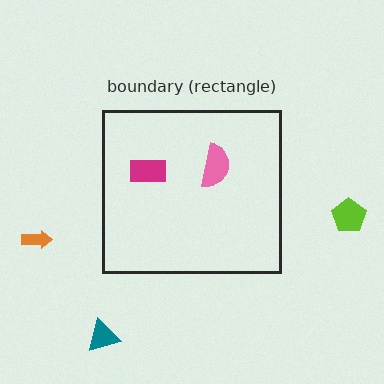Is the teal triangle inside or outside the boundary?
Outside.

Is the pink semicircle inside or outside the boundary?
Inside.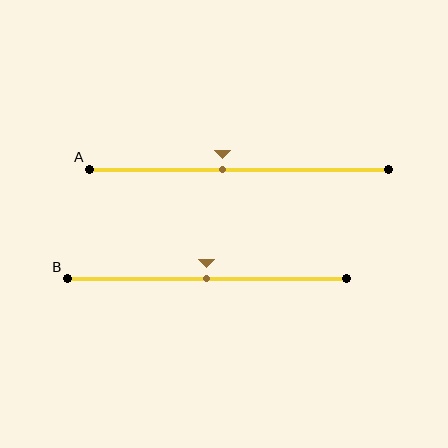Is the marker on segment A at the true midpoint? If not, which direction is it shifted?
No, the marker on segment A is shifted to the left by about 5% of the segment length.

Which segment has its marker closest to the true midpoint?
Segment B has its marker closest to the true midpoint.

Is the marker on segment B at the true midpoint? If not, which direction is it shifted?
Yes, the marker on segment B is at the true midpoint.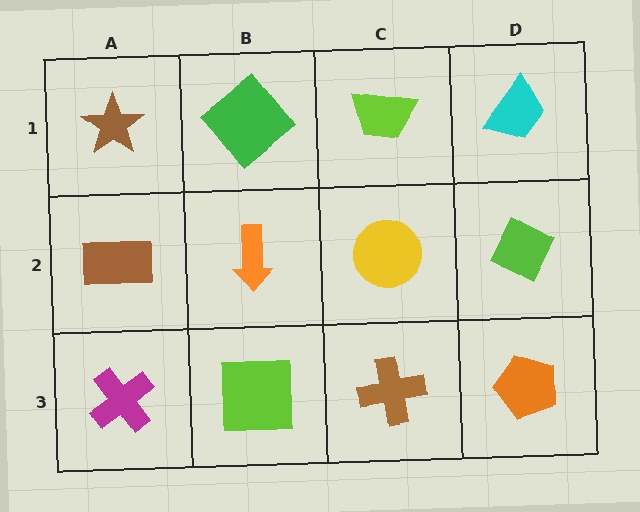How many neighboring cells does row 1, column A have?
2.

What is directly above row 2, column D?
A cyan trapezoid.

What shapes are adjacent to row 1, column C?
A yellow circle (row 2, column C), a green diamond (row 1, column B), a cyan trapezoid (row 1, column D).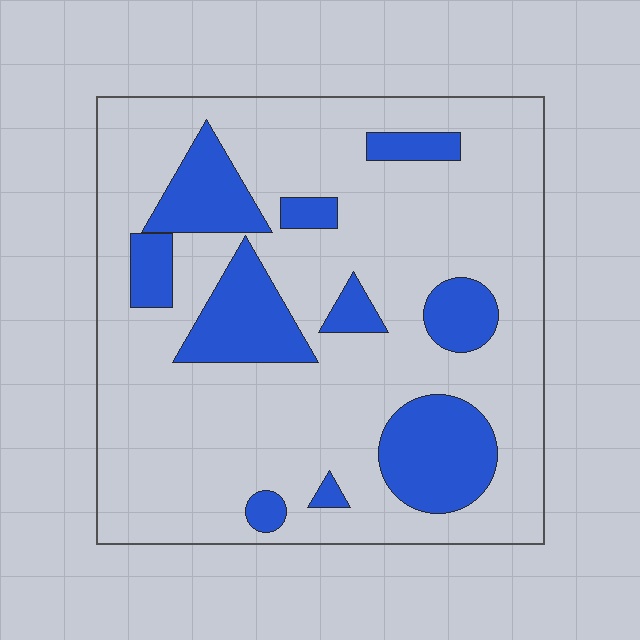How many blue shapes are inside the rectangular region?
10.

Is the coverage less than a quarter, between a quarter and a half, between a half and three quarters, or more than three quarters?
Less than a quarter.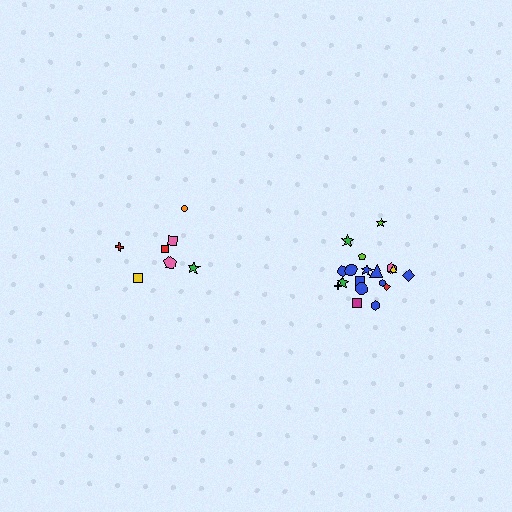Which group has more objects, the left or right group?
The right group.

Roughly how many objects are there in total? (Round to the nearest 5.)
Roughly 25 objects in total.